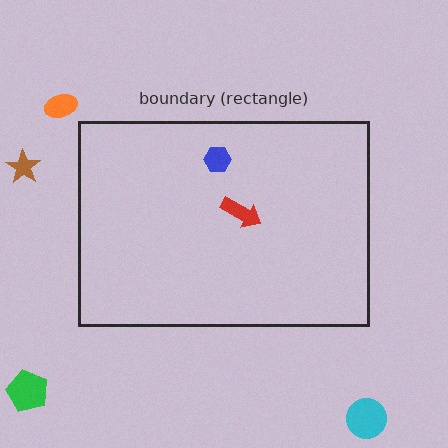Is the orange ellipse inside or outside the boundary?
Outside.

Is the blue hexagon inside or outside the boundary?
Inside.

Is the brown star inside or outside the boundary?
Outside.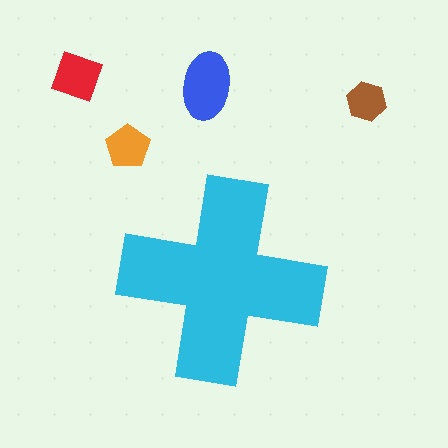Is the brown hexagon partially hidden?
No, the brown hexagon is fully visible.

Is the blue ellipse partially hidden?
No, the blue ellipse is fully visible.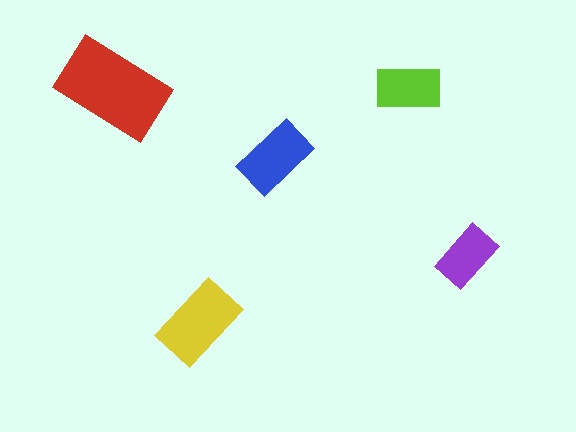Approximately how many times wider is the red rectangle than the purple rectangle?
About 2 times wider.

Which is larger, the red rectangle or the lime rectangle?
The red one.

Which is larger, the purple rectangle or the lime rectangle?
The lime one.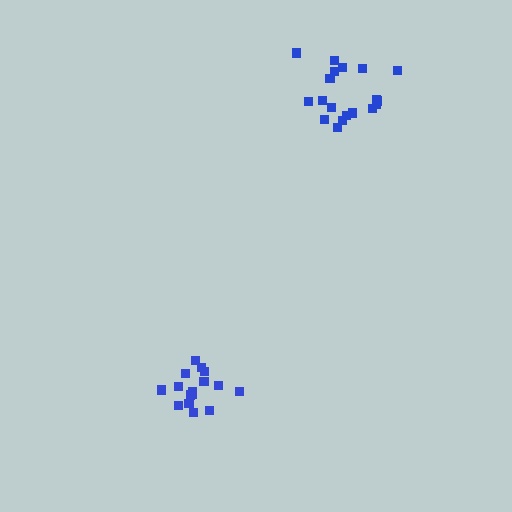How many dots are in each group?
Group 1: 19 dots, Group 2: 16 dots (35 total).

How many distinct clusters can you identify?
There are 2 distinct clusters.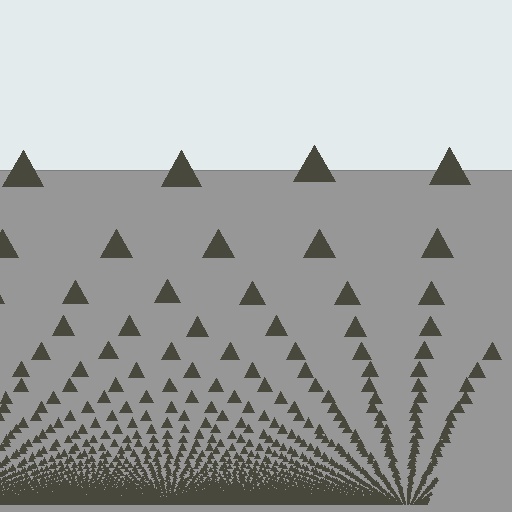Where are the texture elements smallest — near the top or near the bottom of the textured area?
Near the bottom.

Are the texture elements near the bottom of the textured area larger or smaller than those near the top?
Smaller. The gradient is inverted — elements near the bottom are smaller and denser.